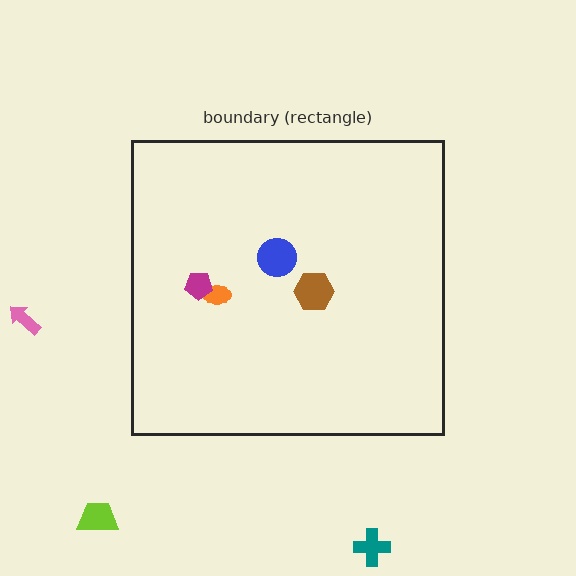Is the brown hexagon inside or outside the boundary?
Inside.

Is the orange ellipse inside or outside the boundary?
Inside.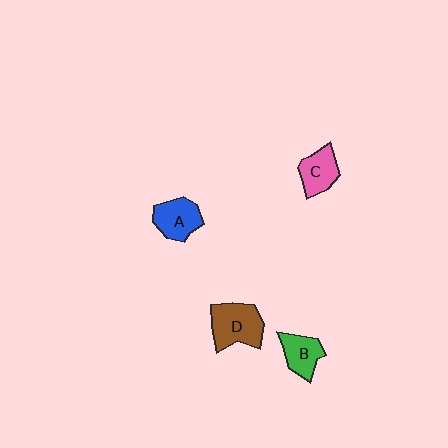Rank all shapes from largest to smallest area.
From largest to smallest: D (brown), A (blue), C (pink), B (green).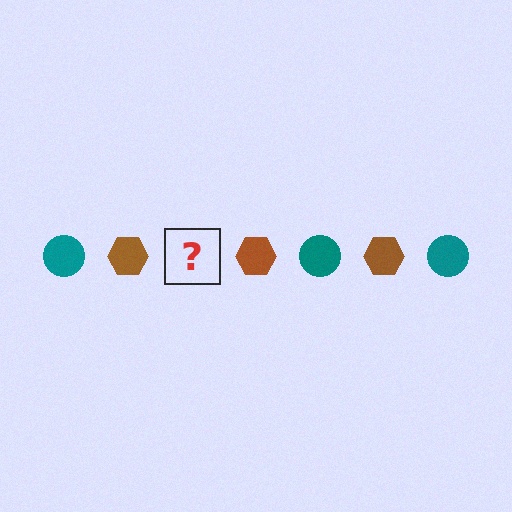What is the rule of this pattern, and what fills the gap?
The rule is that the pattern alternates between teal circle and brown hexagon. The gap should be filled with a teal circle.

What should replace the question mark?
The question mark should be replaced with a teal circle.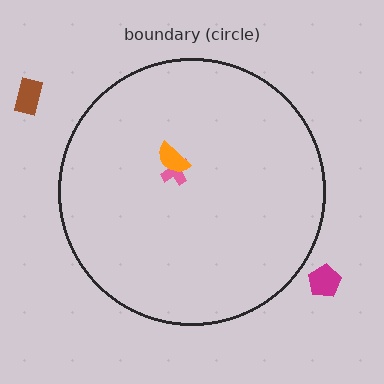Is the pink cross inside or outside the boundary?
Inside.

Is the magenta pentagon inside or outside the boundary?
Outside.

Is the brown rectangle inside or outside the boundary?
Outside.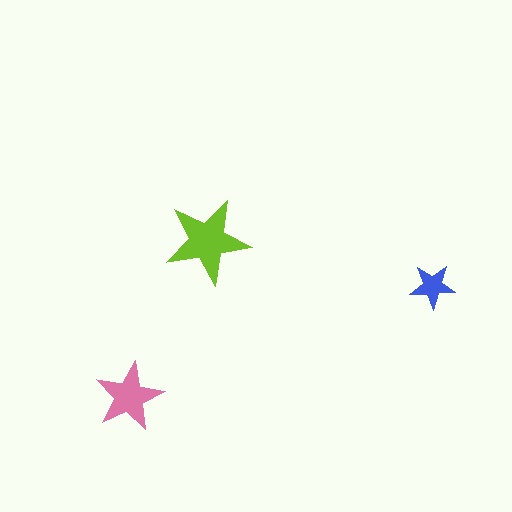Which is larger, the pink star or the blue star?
The pink one.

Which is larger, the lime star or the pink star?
The lime one.